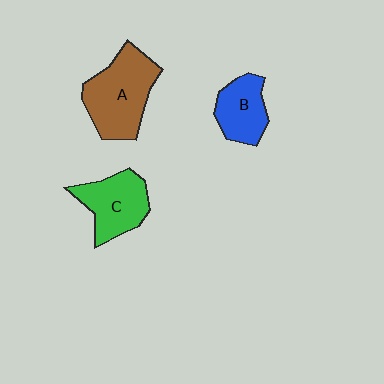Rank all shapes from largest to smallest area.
From largest to smallest: A (brown), C (green), B (blue).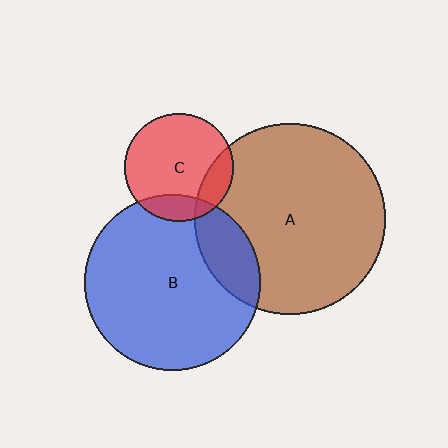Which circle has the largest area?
Circle A (brown).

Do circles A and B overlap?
Yes.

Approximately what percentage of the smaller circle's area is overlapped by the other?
Approximately 20%.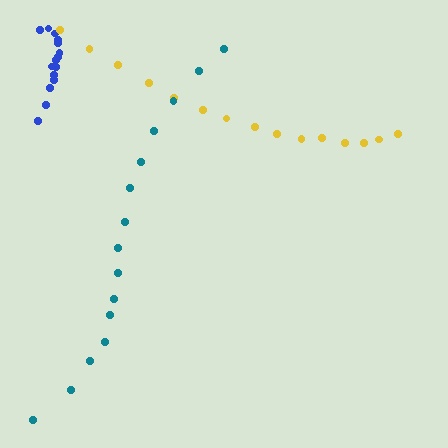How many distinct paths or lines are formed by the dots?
There are 3 distinct paths.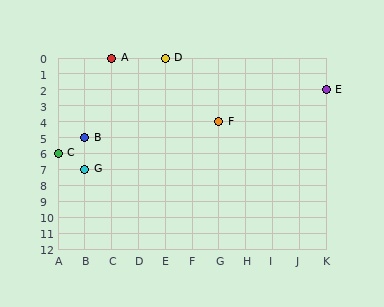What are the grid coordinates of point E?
Point E is at grid coordinates (K, 2).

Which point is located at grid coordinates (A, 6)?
Point C is at (A, 6).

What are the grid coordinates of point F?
Point F is at grid coordinates (G, 4).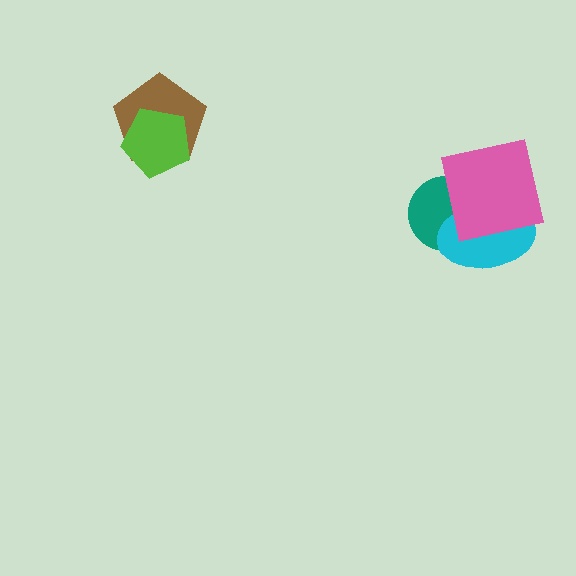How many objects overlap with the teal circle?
2 objects overlap with the teal circle.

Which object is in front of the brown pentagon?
The lime pentagon is in front of the brown pentagon.